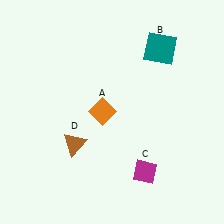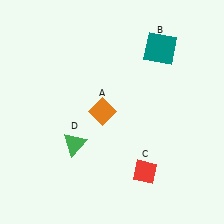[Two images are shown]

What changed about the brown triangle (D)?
In Image 1, D is brown. In Image 2, it changed to green.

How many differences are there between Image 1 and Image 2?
There are 2 differences between the two images.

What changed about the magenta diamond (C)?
In Image 1, C is magenta. In Image 2, it changed to red.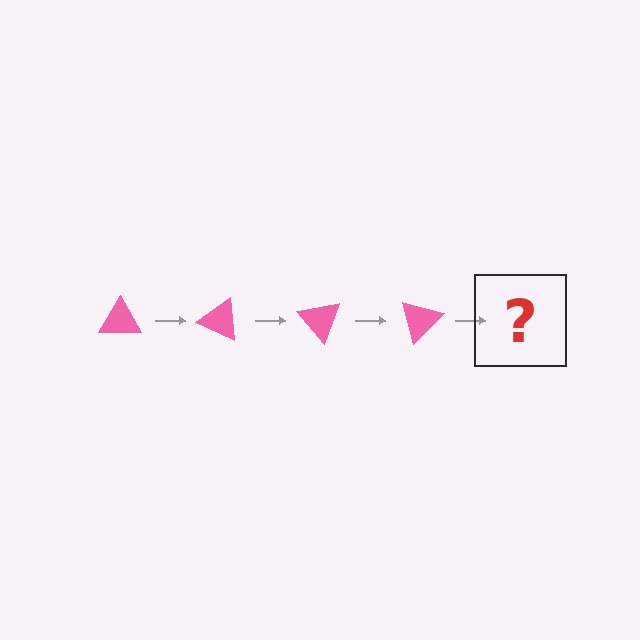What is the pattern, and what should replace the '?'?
The pattern is that the triangle rotates 25 degrees each step. The '?' should be a pink triangle rotated 100 degrees.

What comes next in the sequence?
The next element should be a pink triangle rotated 100 degrees.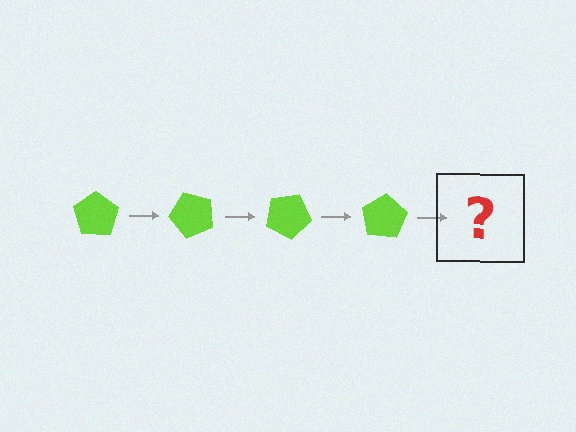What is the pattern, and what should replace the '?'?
The pattern is that the pentagon rotates 50 degrees each step. The '?' should be a lime pentagon rotated 200 degrees.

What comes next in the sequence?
The next element should be a lime pentagon rotated 200 degrees.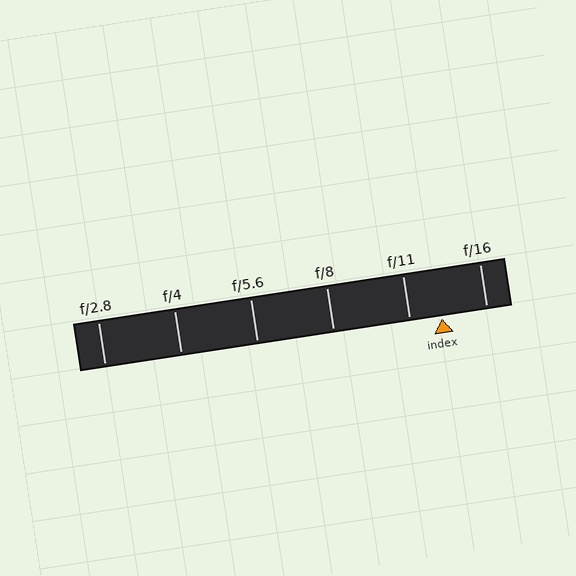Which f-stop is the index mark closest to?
The index mark is closest to f/11.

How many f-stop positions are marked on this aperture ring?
There are 6 f-stop positions marked.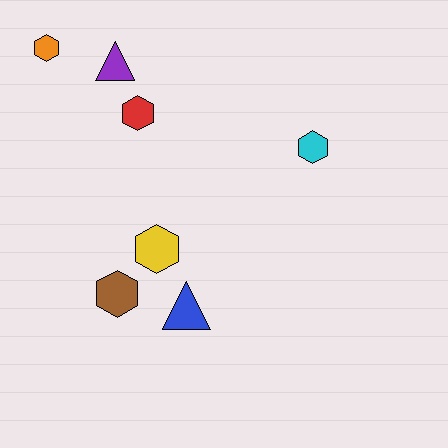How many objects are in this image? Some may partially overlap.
There are 7 objects.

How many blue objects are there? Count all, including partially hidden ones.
There is 1 blue object.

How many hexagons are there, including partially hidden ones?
There are 5 hexagons.